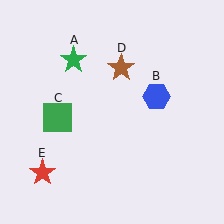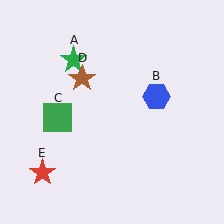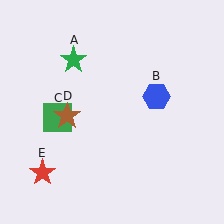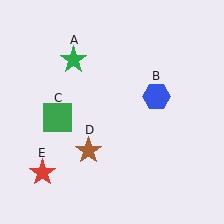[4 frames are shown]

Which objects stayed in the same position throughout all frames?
Green star (object A) and blue hexagon (object B) and green square (object C) and red star (object E) remained stationary.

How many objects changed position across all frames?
1 object changed position: brown star (object D).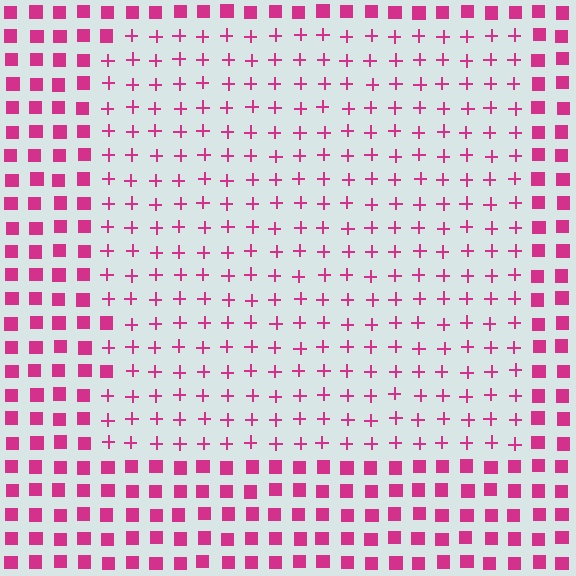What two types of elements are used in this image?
The image uses plus signs inside the rectangle region and squares outside it.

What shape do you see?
I see a rectangle.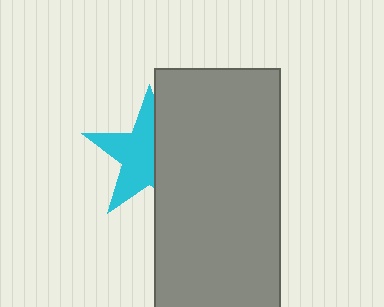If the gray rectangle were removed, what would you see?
You would see the complete cyan star.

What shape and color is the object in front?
The object in front is a gray rectangle.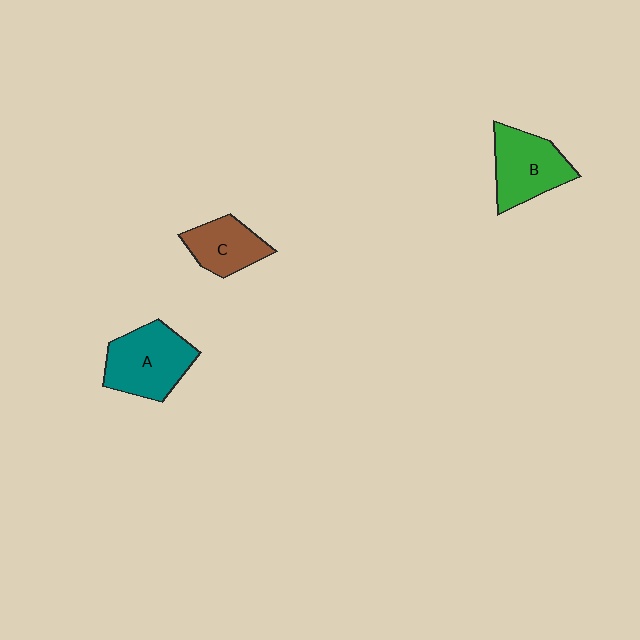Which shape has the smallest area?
Shape C (brown).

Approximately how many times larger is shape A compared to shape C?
Approximately 1.5 times.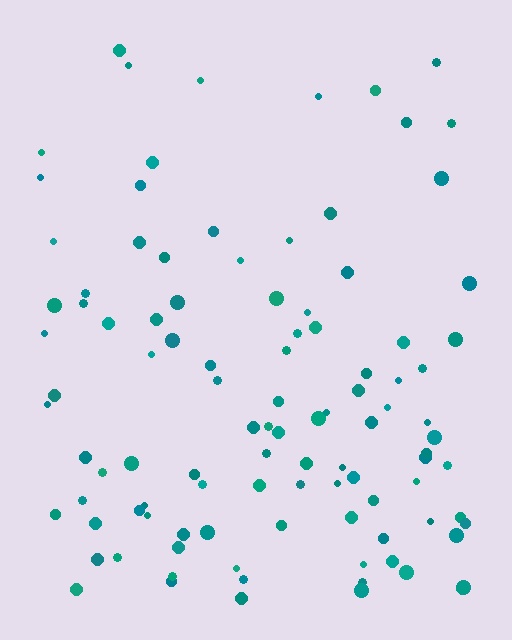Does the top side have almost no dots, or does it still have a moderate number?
Still a moderate number, just noticeably fewer than the bottom.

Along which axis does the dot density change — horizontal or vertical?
Vertical.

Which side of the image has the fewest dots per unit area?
The top.